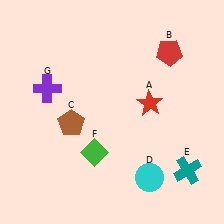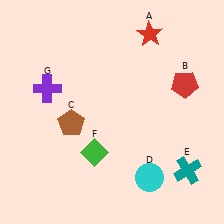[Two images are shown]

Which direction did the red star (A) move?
The red star (A) moved up.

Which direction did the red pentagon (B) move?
The red pentagon (B) moved down.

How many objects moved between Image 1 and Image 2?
2 objects moved between the two images.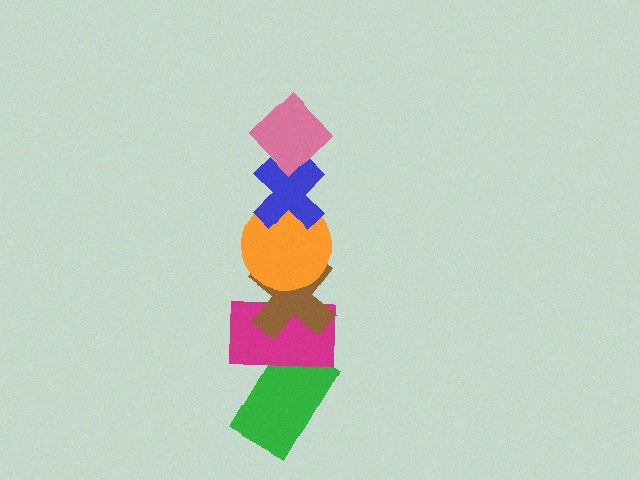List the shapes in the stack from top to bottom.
From top to bottom: the pink diamond, the blue cross, the orange circle, the brown cross, the magenta rectangle, the green rectangle.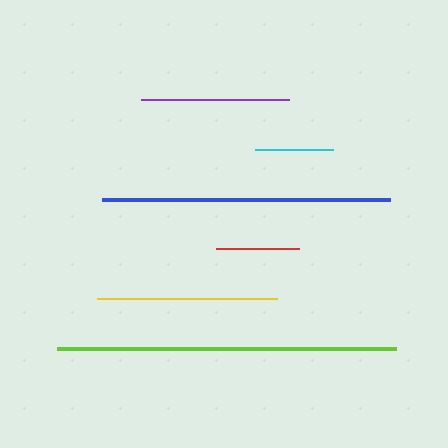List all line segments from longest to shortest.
From longest to shortest: lime, blue, yellow, purple, red, cyan.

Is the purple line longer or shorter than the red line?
The purple line is longer than the red line.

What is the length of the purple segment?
The purple segment is approximately 148 pixels long.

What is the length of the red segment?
The red segment is approximately 82 pixels long.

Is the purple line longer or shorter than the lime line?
The lime line is longer than the purple line.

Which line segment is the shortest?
The cyan line is the shortest at approximately 78 pixels.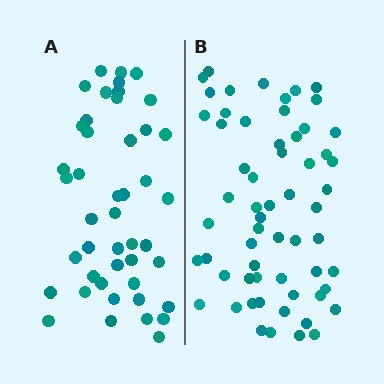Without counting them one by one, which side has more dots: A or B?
Region B (the right region) has more dots.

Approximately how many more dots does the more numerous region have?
Region B has approximately 15 more dots than region A.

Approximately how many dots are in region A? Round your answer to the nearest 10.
About 40 dots. (The exact count is 45, which rounds to 40.)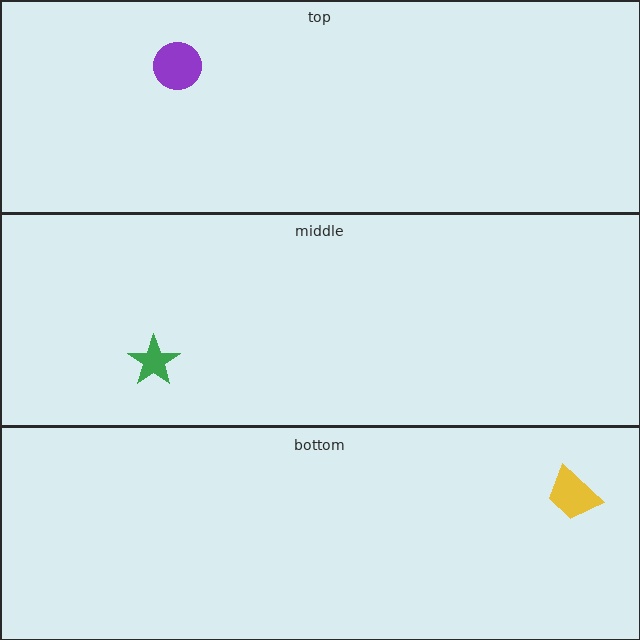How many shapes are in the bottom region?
1.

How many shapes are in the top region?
1.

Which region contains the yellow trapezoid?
The bottom region.